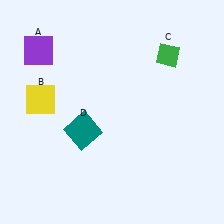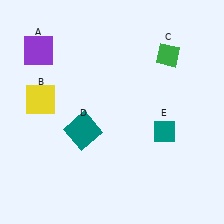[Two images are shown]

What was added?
A teal diamond (E) was added in Image 2.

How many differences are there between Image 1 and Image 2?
There is 1 difference between the two images.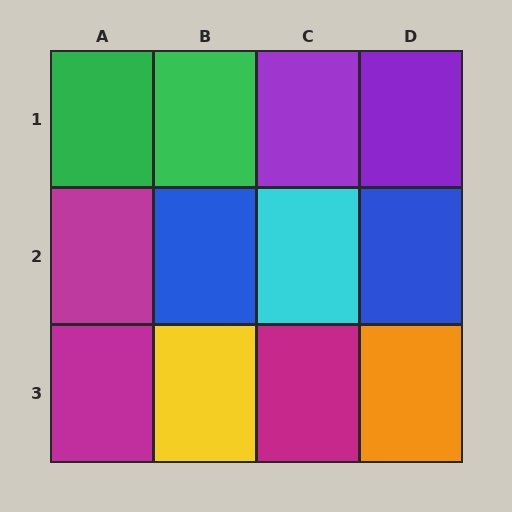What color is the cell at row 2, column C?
Cyan.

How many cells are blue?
2 cells are blue.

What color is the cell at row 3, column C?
Magenta.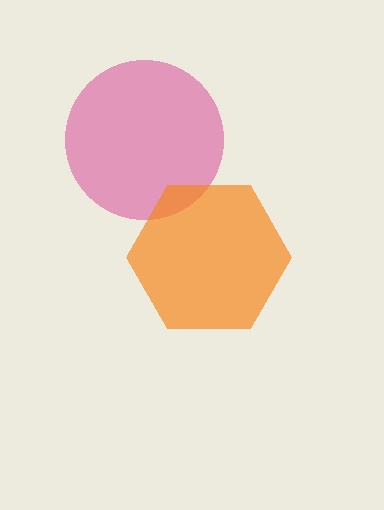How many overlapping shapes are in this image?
There are 2 overlapping shapes in the image.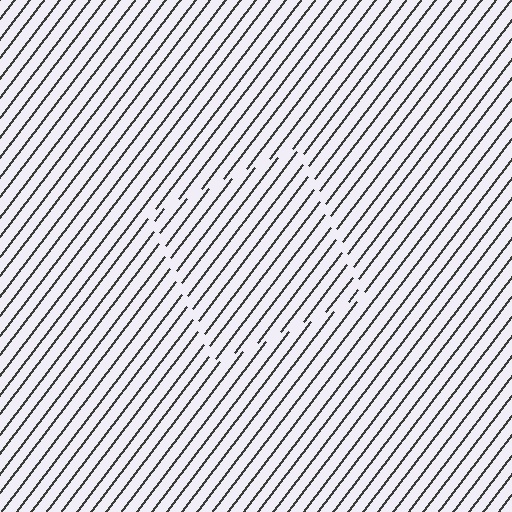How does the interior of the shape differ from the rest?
The interior of the shape contains the same grating, shifted by half a period — the contour is defined by the phase discontinuity where line-ends from the inner and outer gratings abut.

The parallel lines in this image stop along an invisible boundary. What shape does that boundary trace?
An illusory square. The interior of the shape contains the same grating, shifted by half a period — the contour is defined by the phase discontinuity where line-ends from the inner and outer gratings abut.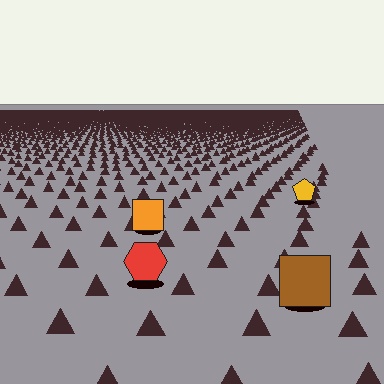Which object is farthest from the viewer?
The yellow pentagon is farthest from the viewer. It appears smaller and the ground texture around it is denser.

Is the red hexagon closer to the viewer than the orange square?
Yes. The red hexagon is closer — you can tell from the texture gradient: the ground texture is coarser near it.